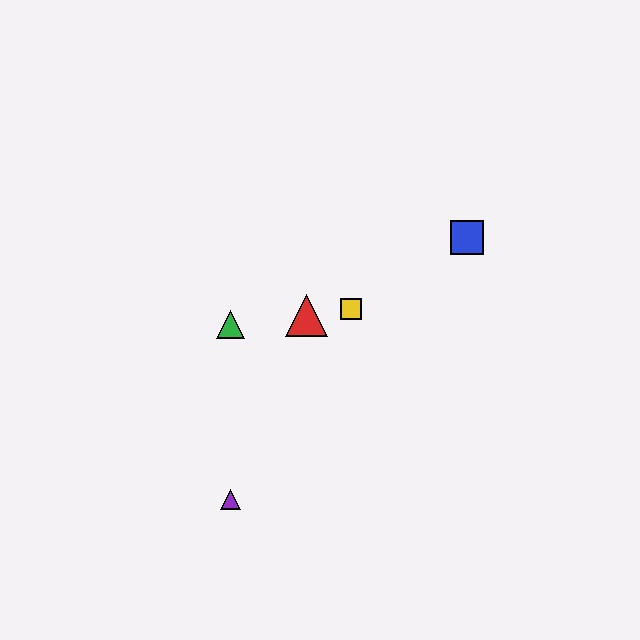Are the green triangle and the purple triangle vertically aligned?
Yes, both are at x≈231.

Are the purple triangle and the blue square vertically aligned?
No, the purple triangle is at x≈231 and the blue square is at x≈467.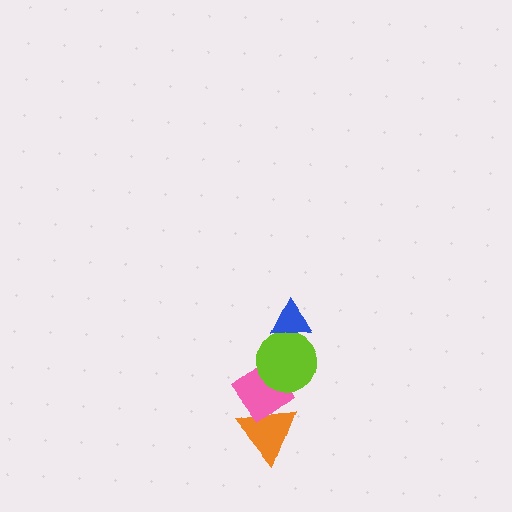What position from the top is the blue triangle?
The blue triangle is 1st from the top.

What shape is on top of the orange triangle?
The pink diamond is on top of the orange triangle.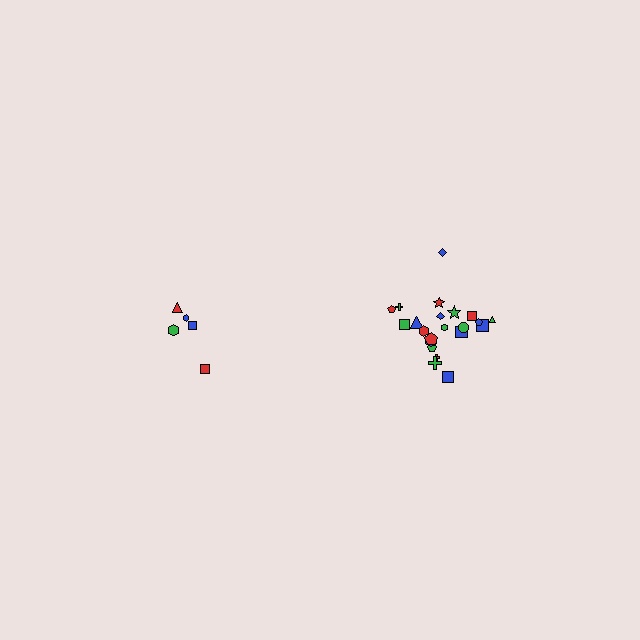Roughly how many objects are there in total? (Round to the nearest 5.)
Roughly 25 objects in total.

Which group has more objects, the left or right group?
The right group.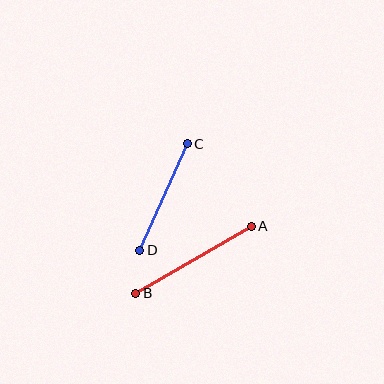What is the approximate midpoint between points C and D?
The midpoint is at approximately (163, 197) pixels.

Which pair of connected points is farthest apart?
Points A and B are farthest apart.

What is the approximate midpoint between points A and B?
The midpoint is at approximately (193, 260) pixels.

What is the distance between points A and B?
The distance is approximately 133 pixels.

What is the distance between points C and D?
The distance is approximately 117 pixels.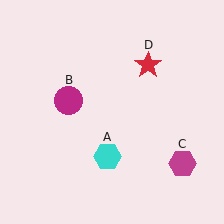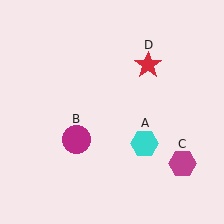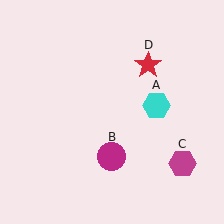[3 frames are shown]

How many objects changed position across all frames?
2 objects changed position: cyan hexagon (object A), magenta circle (object B).